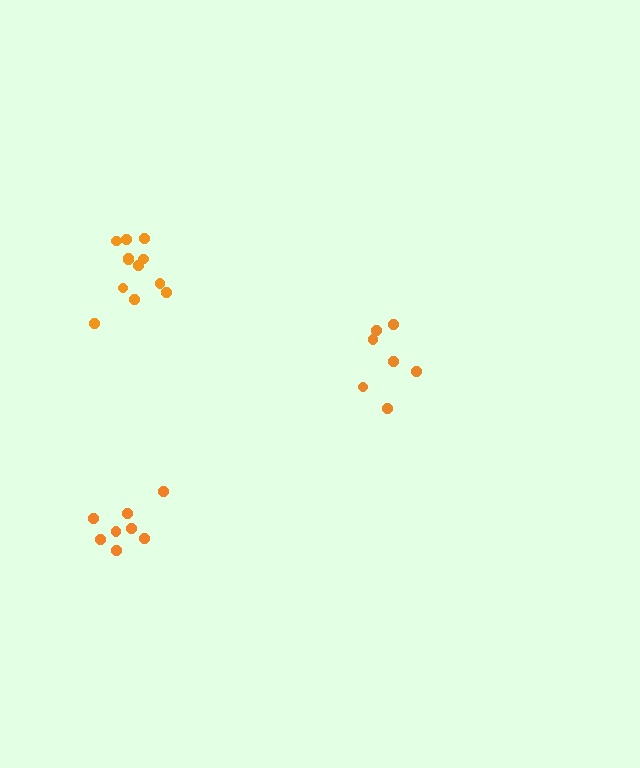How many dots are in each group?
Group 1: 7 dots, Group 2: 12 dots, Group 3: 8 dots (27 total).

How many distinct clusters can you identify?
There are 3 distinct clusters.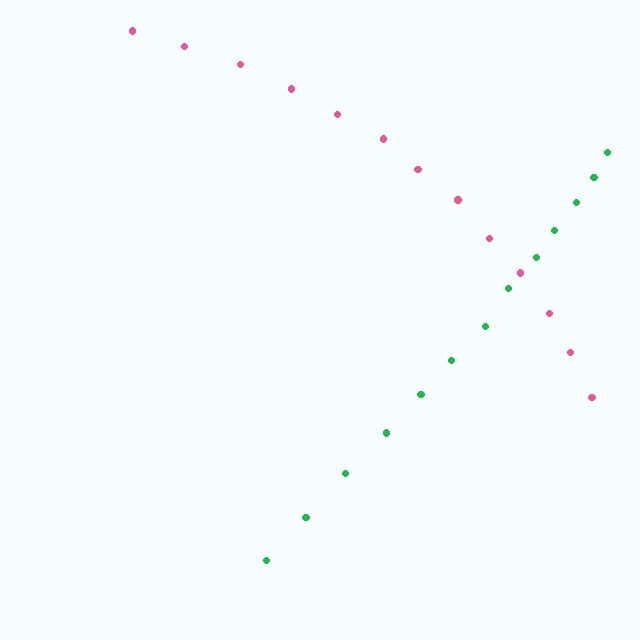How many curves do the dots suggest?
There are 2 distinct paths.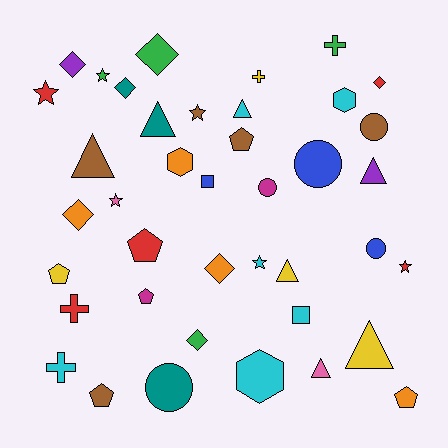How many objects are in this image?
There are 40 objects.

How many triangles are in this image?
There are 7 triangles.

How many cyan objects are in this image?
There are 6 cyan objects.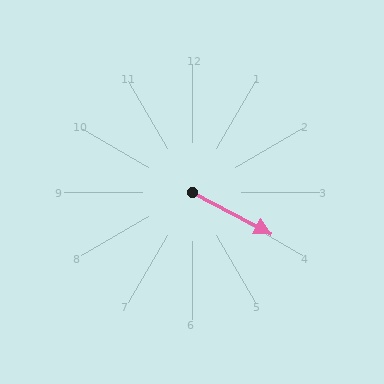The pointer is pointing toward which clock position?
Roughly 4 o'clock.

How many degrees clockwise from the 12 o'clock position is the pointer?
Approximately 118 degrees.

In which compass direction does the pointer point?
Southeast.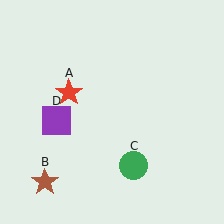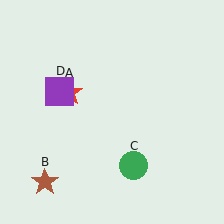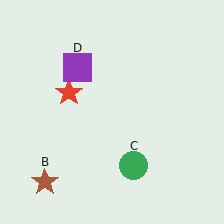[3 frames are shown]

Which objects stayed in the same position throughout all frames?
Red star (object A) and brown star (object B) and green circle (object C) remained stationary.